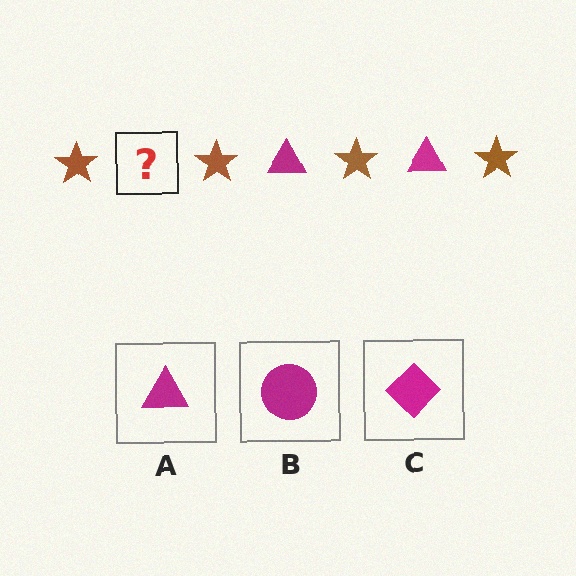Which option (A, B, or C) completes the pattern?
A.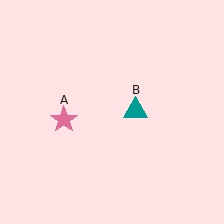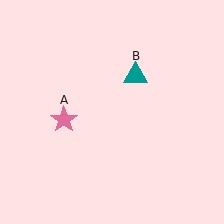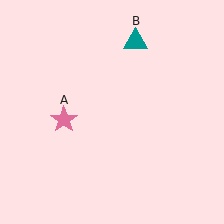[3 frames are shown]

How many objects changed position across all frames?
1 object changed position: teal triangle (object B).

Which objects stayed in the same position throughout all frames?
Pink star (object A) remained stationary.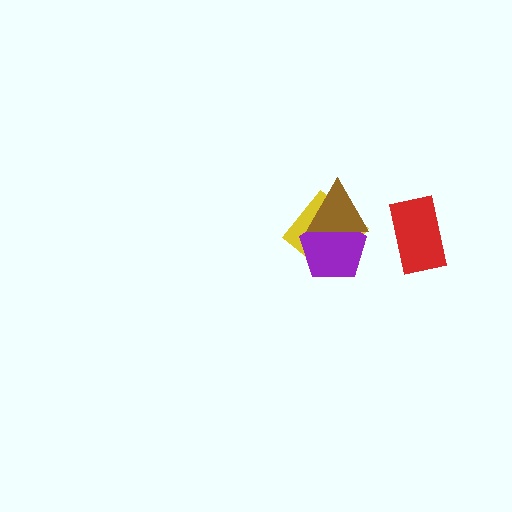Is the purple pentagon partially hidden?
Yes, it is partially covered by another shape.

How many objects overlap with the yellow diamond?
2 objects overlap with the yellow diamond.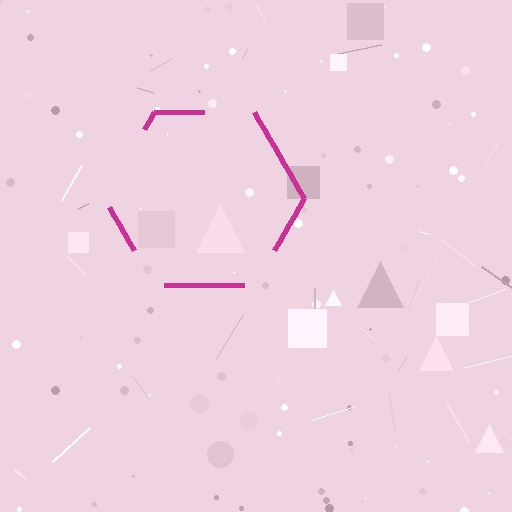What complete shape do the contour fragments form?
The contour fragments form a hexagon.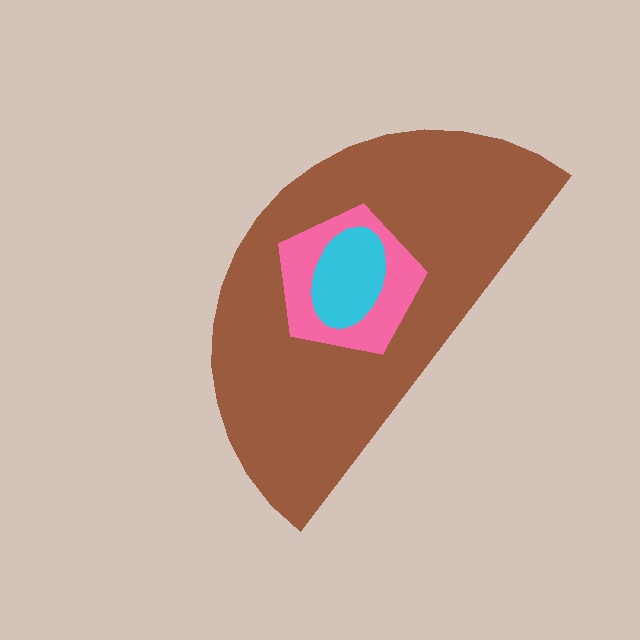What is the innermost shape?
The cyan ellipse.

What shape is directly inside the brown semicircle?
The pink pentagon.